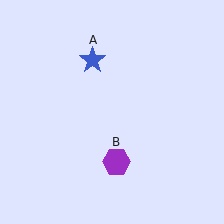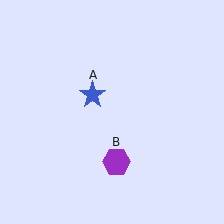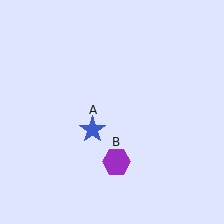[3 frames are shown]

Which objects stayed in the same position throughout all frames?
Purple hexagon (object B) remained stationary.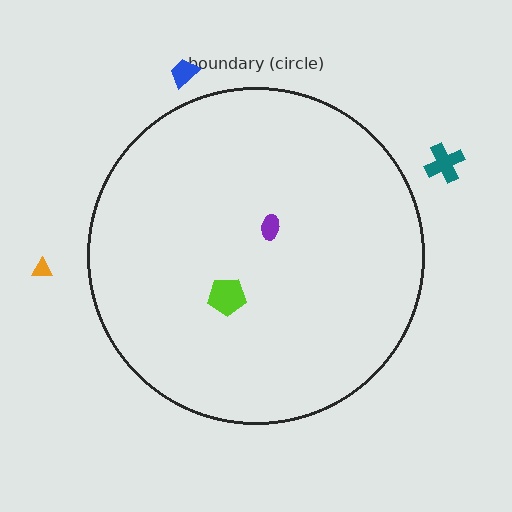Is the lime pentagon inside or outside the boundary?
Inside.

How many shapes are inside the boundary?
2 inside, 3 outside.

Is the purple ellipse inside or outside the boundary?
Inside.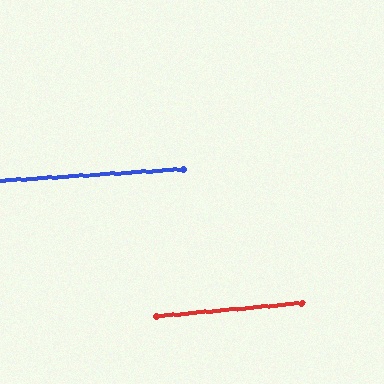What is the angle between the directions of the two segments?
Approximately 2 degrees.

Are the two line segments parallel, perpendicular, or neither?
Parallel — their directions differ by only 1.9°.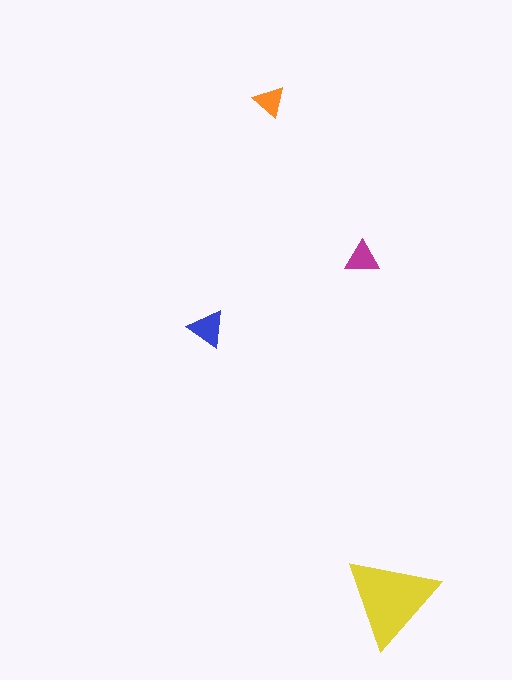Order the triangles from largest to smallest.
the yellow one, the blue one, the magenta one, the orange one.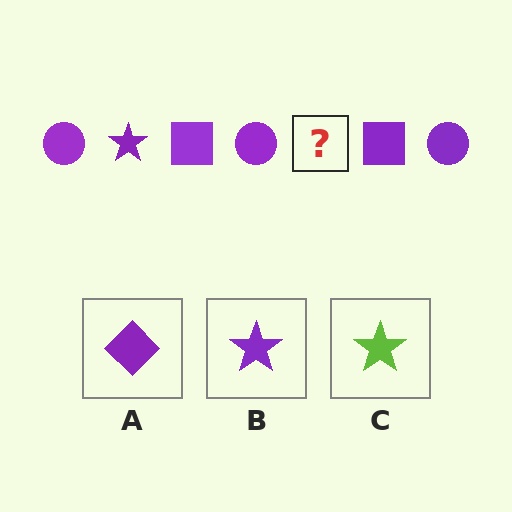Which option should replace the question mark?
Option B.